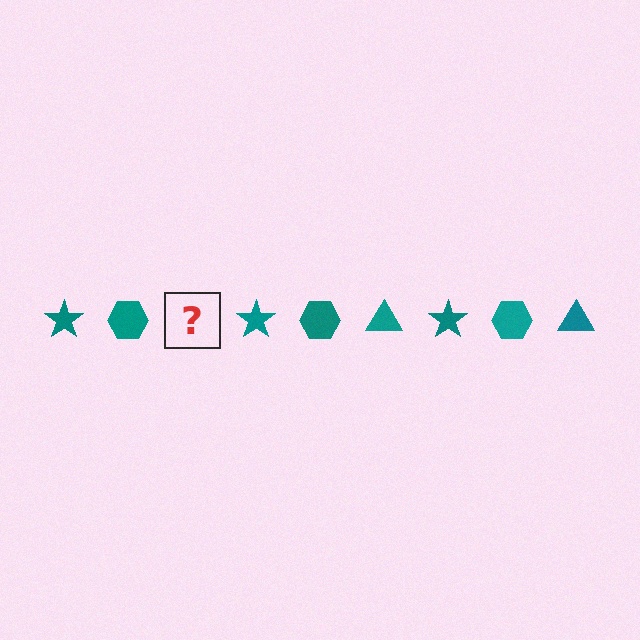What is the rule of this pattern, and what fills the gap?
The rule is that the pattern cycles through star, hexagon, triangle shapes in teal. The gap should be filled with a teal triangle.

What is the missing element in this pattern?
The missing element is a teal triangle.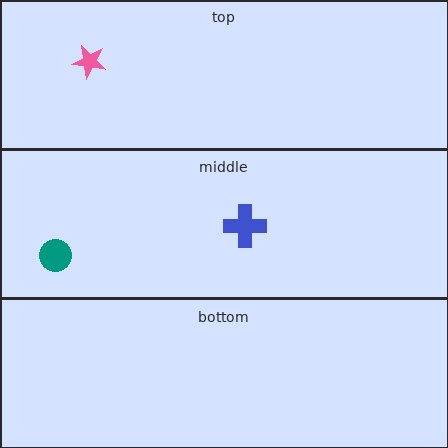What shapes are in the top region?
The pink star.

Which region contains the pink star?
The top region.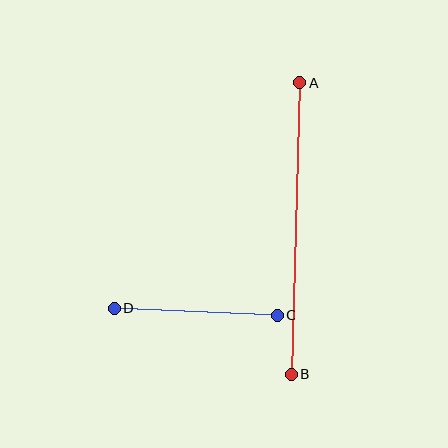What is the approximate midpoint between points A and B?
The midpoint is at approximately (295, 229) pixels.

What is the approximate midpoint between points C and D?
The midpoint is at approximately (196, 312) pixels.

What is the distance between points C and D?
The distance is approximately 163 pixels.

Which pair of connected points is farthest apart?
Points A and B are farthest apart.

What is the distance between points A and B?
The distance is approximately 291 pixels.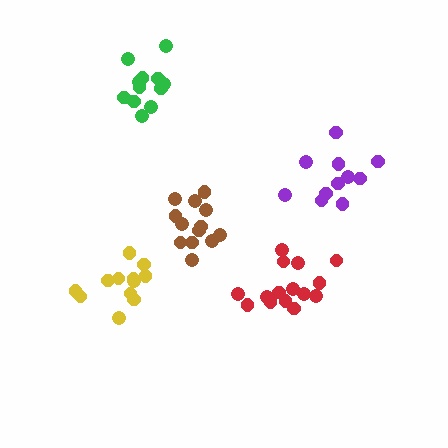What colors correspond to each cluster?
The clusters are colored: purple, red, yellow, green, brown.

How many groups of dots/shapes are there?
There are 5 groups.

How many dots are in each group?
Group 1: 11 dots, Group 2: 15 dots, Group 3: 12 dots, Group 4: 12 dots, Group 5: 13 dots (63 total).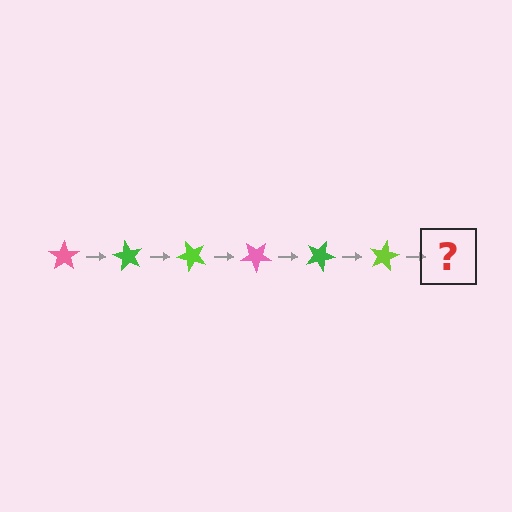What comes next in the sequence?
The next element should be a pink star, rotated 360 degrees from the start.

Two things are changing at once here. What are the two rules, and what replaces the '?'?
The two rules are that it rotates 60 degrees each step and the color cycles through pink, green, and lime. The '?' should be a pink star, rotated 360 degrees from the start.